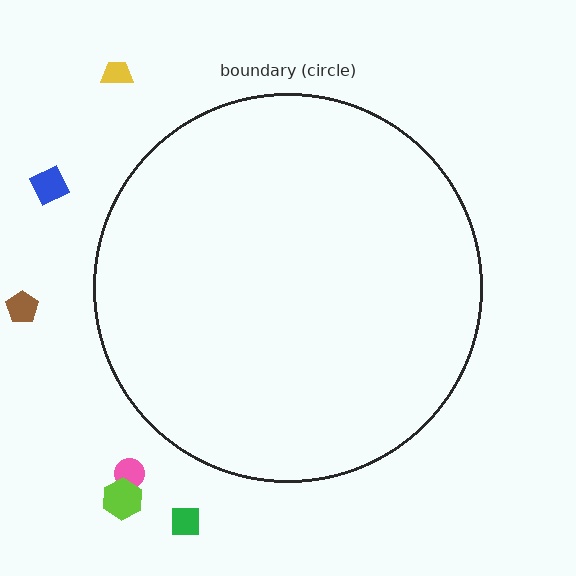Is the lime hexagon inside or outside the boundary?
Outside.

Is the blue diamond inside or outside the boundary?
Outside.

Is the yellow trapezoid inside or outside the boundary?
Outside.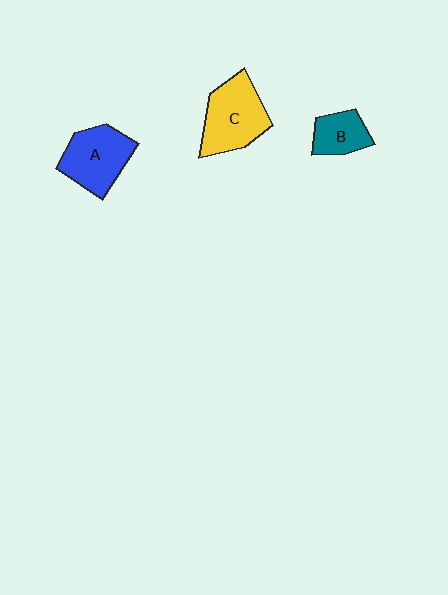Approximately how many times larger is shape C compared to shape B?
Approximately 1.9 times.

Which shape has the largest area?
Shape C (yellow).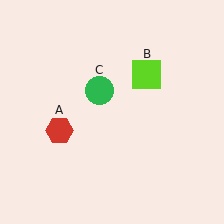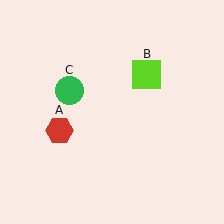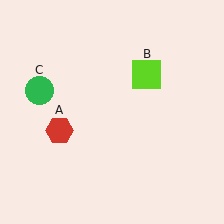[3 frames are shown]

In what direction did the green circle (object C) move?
The green circle (object C) moved left.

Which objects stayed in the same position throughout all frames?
Red hexagon (object A) and lime square (object B) remained stationary.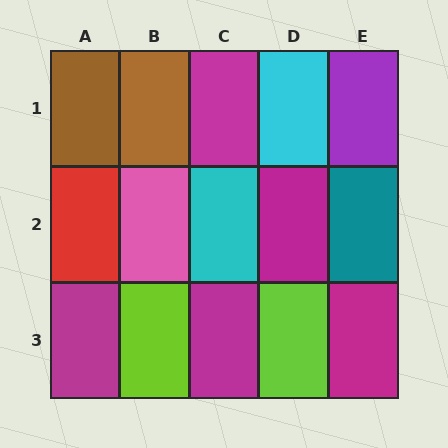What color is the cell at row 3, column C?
Magenta.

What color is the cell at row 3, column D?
Lime.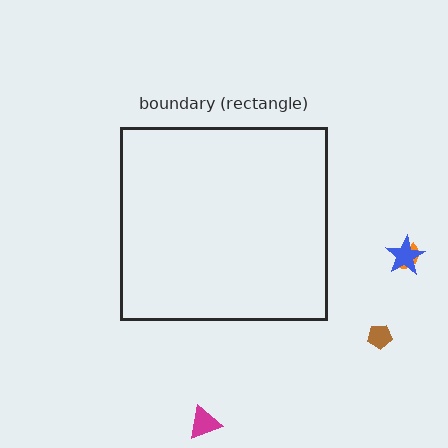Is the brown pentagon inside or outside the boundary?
Outside.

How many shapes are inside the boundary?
0 inside, 4 outside.